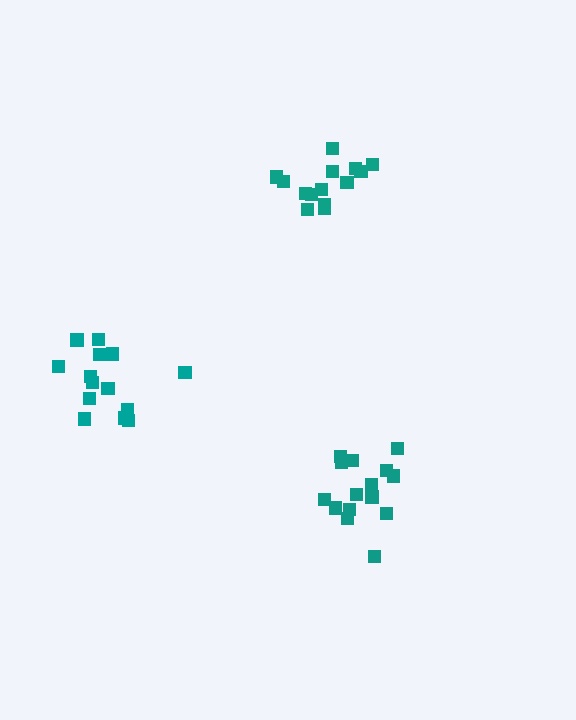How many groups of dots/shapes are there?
There are 3 groups.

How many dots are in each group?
Group 1: 15 dots, Group 2: 14 dots, Group 3: 14 dots (43 total).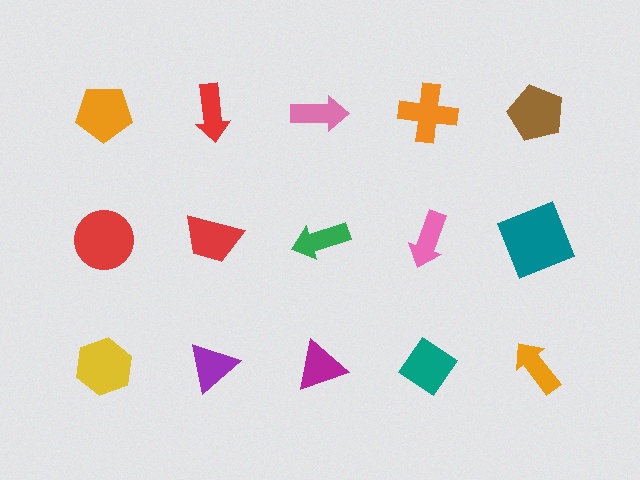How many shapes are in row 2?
5 shapes.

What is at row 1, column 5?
A brown pentagon.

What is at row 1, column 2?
A red arrow.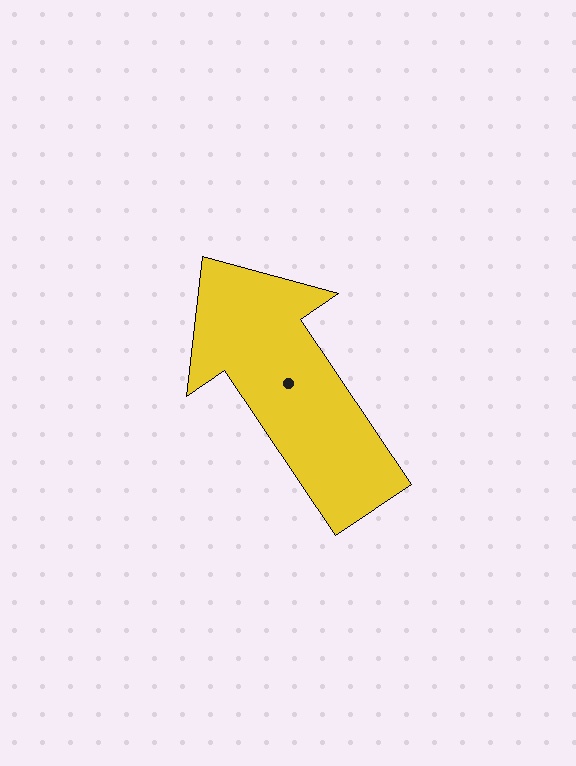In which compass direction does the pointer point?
Northwest.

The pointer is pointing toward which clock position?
Roughly 11 o'clock.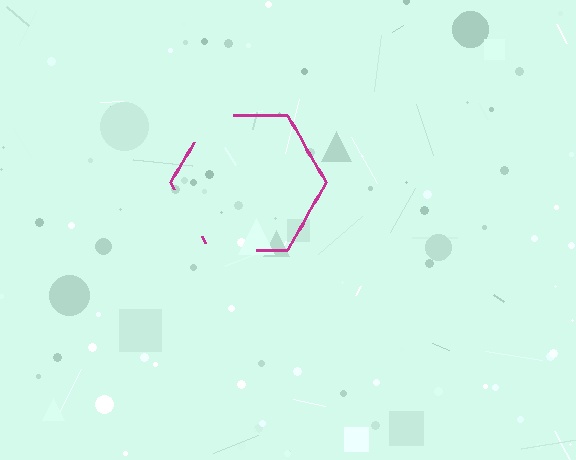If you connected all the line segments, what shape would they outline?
They would outline a hexagon.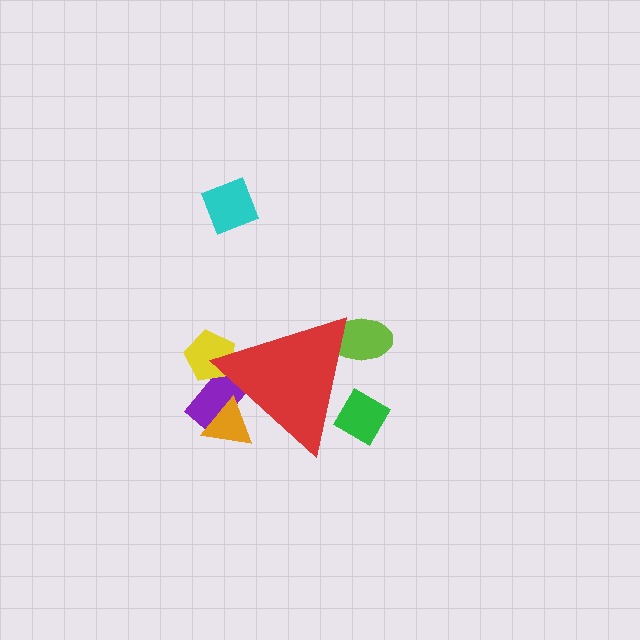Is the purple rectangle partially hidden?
Yes, the purple rectangle is partially hidden behind the red triangle.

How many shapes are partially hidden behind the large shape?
5 shapes are partially hidden.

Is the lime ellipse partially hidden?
Yes, the lime ellipse is partially hidden behind the red triangle.